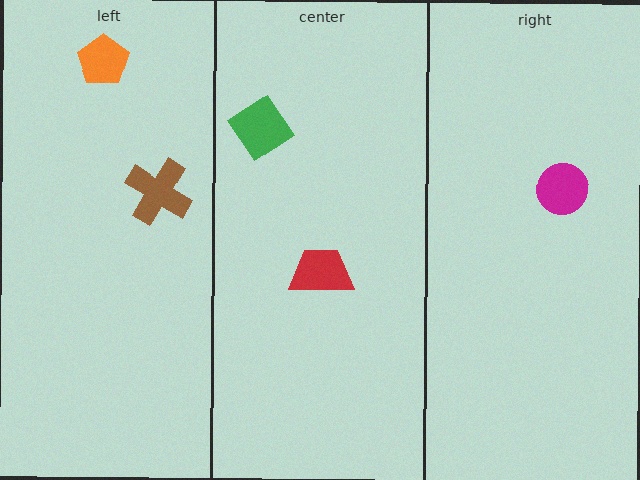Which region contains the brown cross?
The left region.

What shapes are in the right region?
The magenta circle.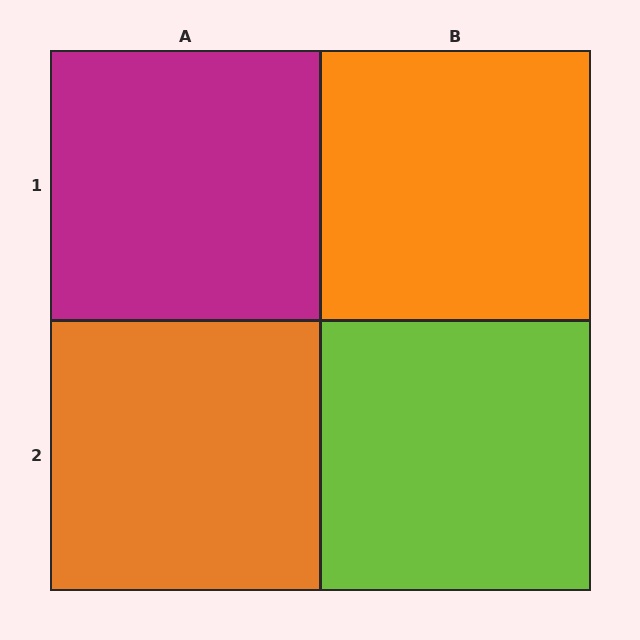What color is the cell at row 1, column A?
Magenta.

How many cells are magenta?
1 cell is magenta.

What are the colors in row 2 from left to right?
Orange, lime.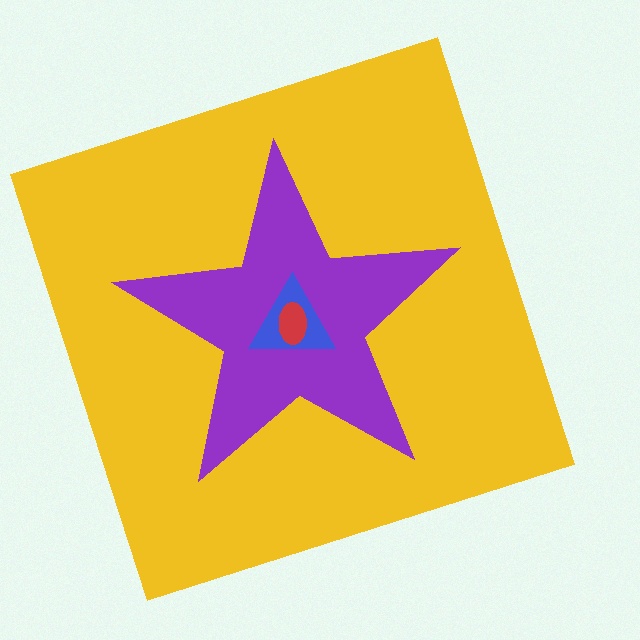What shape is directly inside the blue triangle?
The red ellipse.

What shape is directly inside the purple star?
The blue triangle.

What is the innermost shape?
The red ellipse.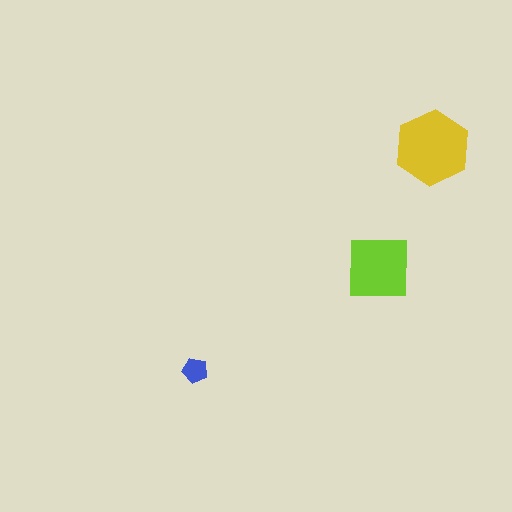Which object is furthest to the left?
The blue pentagon is leftmost.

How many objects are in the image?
There are 3 objects in the image.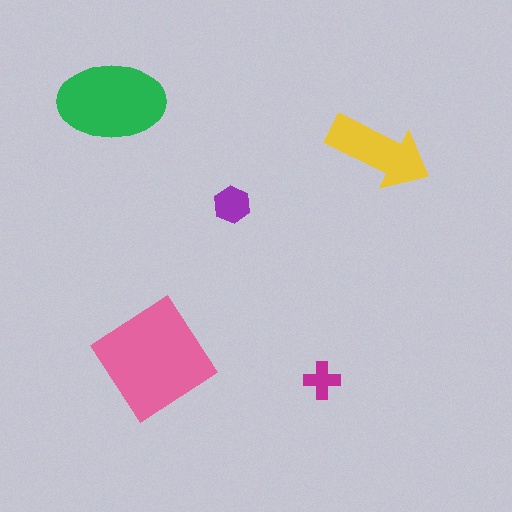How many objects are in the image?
There are 5 objects in the image.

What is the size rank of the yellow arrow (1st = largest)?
3rd.